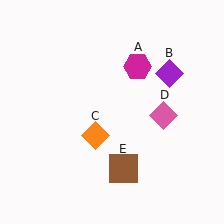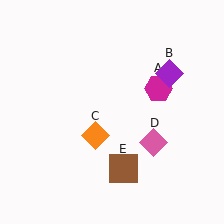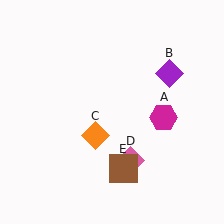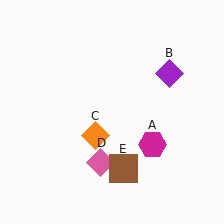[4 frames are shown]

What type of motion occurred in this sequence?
The magenta hexagon (object A), pink diamond (object D) rotated clockwise around the center of the scene.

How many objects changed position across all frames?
2 objects changed position: magenta hexagon (object A), pink diamond (object D).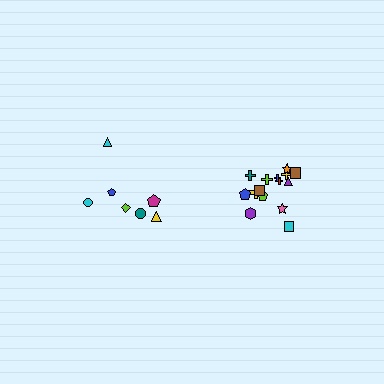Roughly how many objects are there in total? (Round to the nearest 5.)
Roughly 20 objects in total.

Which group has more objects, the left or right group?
The right group.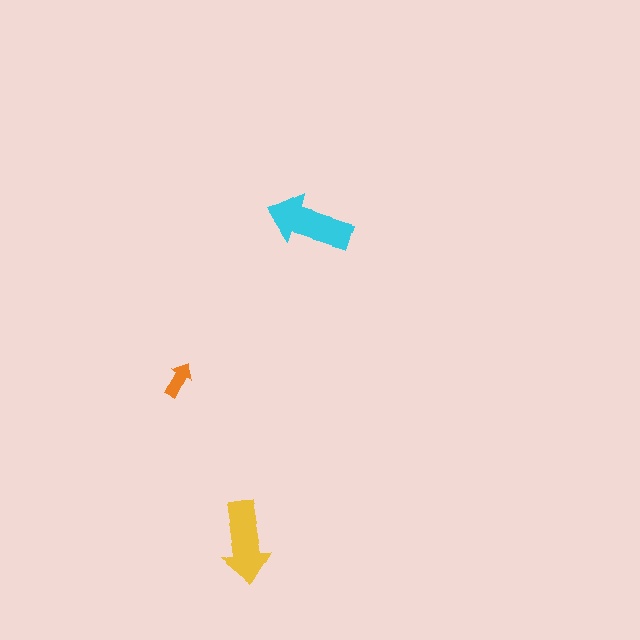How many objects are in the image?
There are 3 objects in the image.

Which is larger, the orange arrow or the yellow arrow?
The yellow one.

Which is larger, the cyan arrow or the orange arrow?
The cyan one.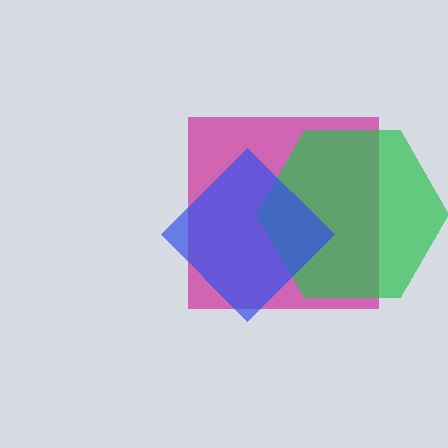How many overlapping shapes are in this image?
There are 3 overlapping shapes in the image.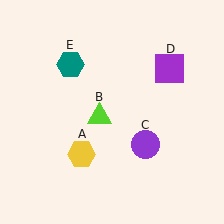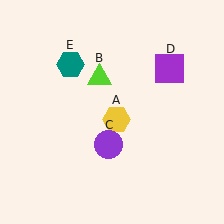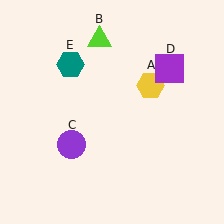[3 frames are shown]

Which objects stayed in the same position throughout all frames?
Purple square (object D) and teal hexagon (object E) remained stationary.